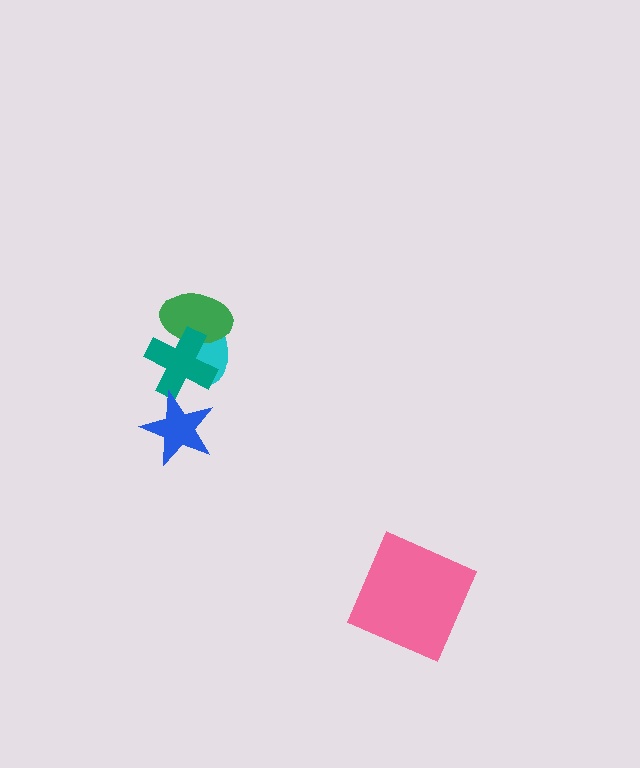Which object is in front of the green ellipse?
The teal cross is in front of the green ellipse.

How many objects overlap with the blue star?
1 object overlaps with the blue star.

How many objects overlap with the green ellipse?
2 objects overlap with the green ellipse.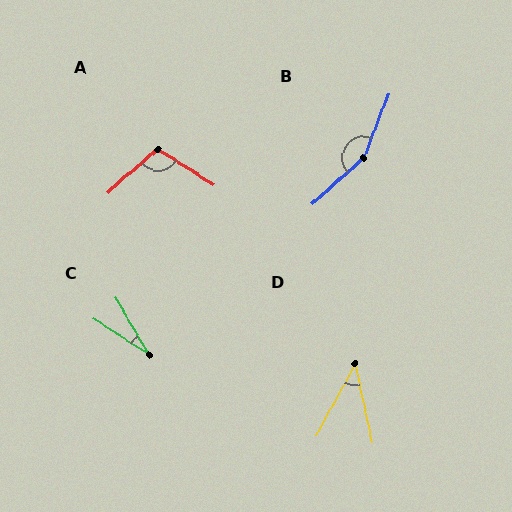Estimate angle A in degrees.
Approximately 107 degrees.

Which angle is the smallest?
C, at approximately 26 degrees.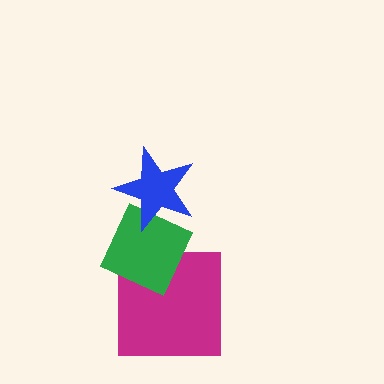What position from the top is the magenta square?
The magenta square is 3rd from the top.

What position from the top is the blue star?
The blue star is 1st from the top.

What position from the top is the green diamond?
The green diamond is 2nd from the top.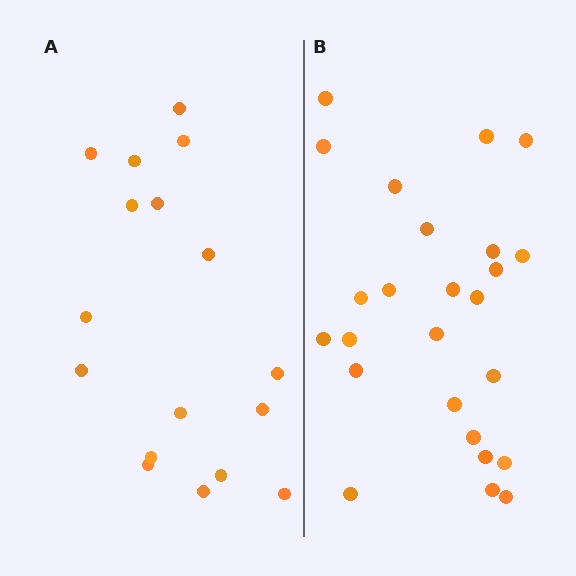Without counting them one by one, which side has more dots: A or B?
Region B (the right region) has more dots.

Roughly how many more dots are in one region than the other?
Region B has roughly 8 or so more dots than region A.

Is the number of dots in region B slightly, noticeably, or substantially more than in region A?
Region B has substantially more. The ratio is roughly 1.5 to 1.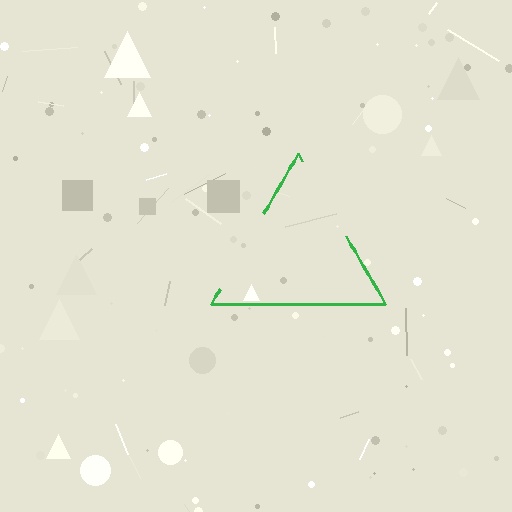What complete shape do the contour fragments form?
The contour fragments form a triangle.